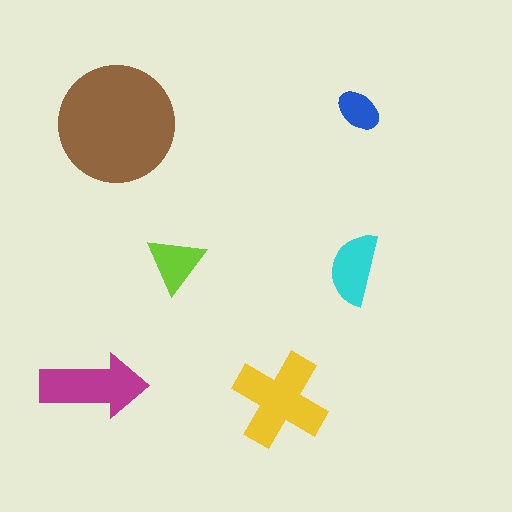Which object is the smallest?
The blue ellipse.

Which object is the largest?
The brown circle.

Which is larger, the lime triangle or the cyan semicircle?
The cyan semicircle.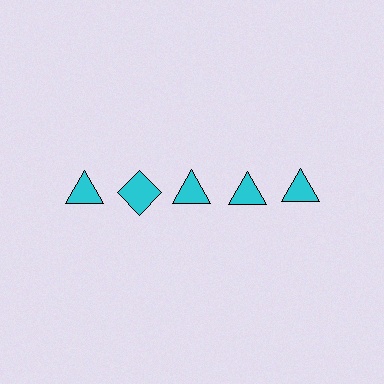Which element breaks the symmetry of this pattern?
The cyan diamond in the top row, second from left column breaks the symmetry. All other shapes are cyan triangles.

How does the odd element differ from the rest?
It has a different shape: diamond instead of triangle.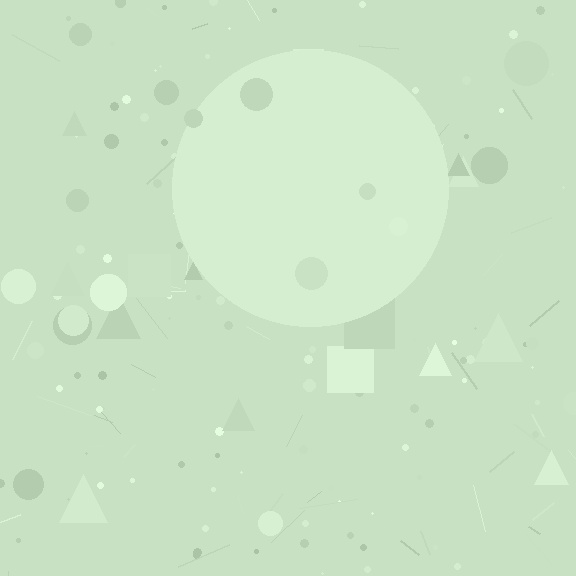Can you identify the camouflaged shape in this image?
The camouflaged shape is a circle.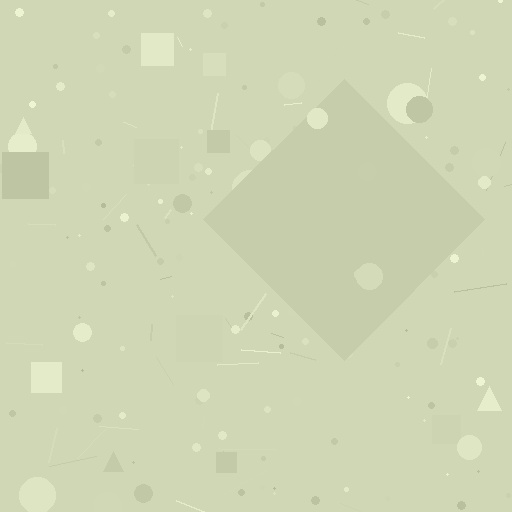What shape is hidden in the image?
A diamond is hidden in the image.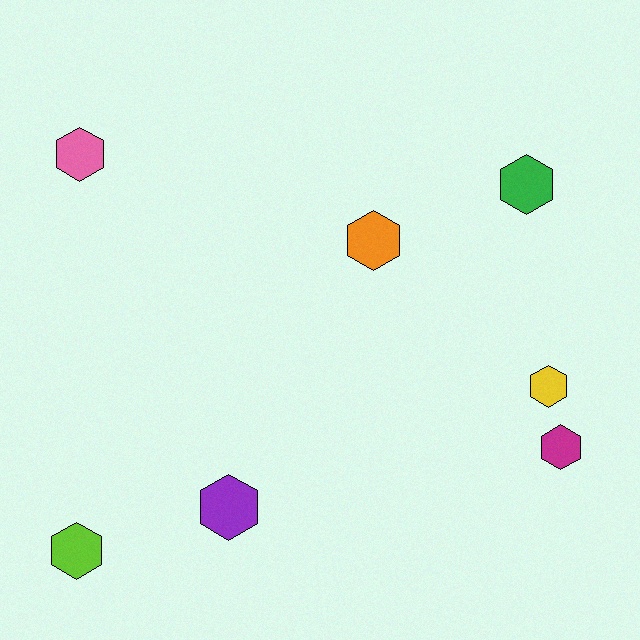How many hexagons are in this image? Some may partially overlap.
There are 7 hexagons.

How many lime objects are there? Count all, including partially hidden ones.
There is 1 lime object.